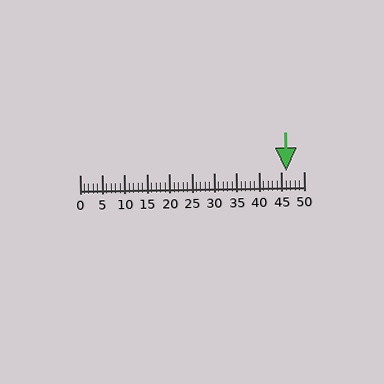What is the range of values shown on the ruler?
The ruler shows values from 0 to 50.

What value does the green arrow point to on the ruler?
The green arrow points to approximately 46.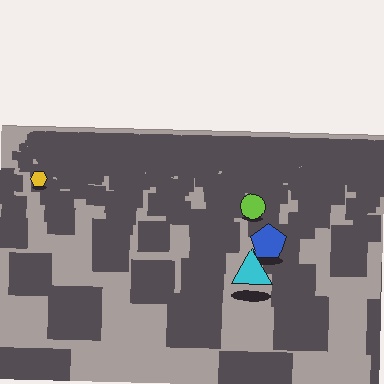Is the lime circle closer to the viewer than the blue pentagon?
No. The blue pentagon is closer — you can tell from the texture gradient: the ground texture is coarser near it.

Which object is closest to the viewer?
The cyan triangle is closest. The texture marks near it are larger and more spread out.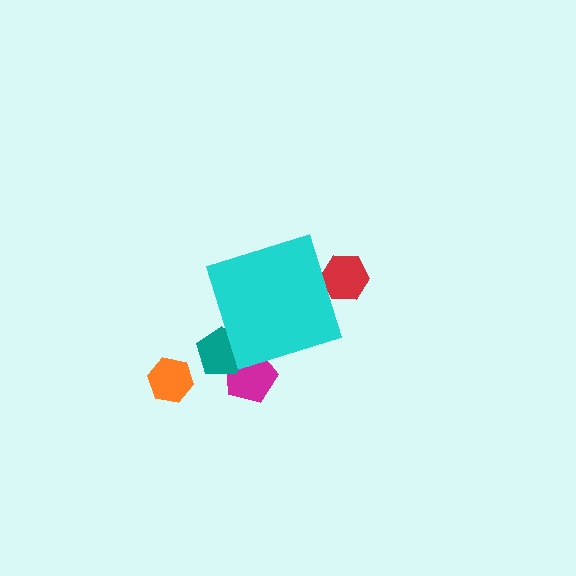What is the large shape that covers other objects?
A cyan diamond.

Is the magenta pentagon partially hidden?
Yes, the magenta pentagon is partially hidden behind the cyan diamond.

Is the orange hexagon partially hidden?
No, the orange hexagon is fully visible.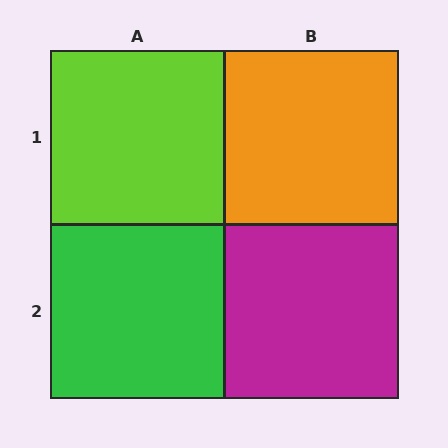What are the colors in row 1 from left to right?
Lime, orange.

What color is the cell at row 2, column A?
Green.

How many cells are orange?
1 cell is orange.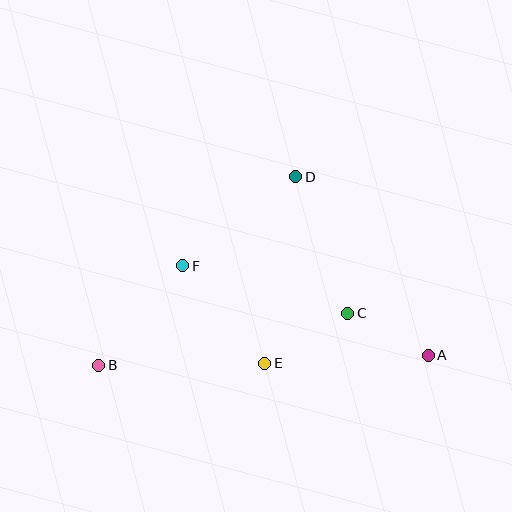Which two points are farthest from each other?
Points A and B are farthest from each other.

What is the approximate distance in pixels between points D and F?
The distance between D and F is approximately 144 pixels.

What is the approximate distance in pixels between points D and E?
The distance between D and E is approximately 189 pixels.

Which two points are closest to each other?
Points A and C are closest to each other.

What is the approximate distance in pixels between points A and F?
The distance between A and F is approximately 261 pixels.